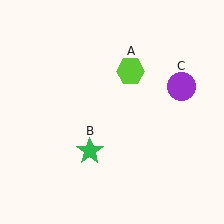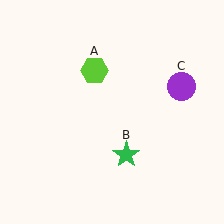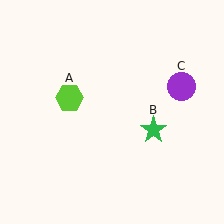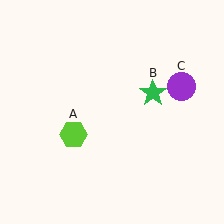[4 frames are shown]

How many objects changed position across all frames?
2 objects changed position: lime hexagon (object A), green star (object B).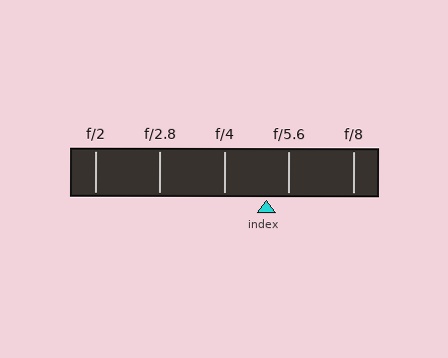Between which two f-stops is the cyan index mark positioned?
The index mark is between f/4 and f/5.6.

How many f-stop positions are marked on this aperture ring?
There are 5 f-stop positions marked.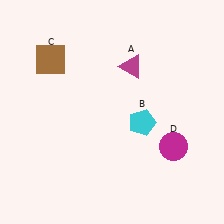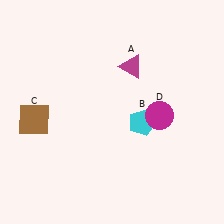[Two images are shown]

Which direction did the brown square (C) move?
The brown square (C) moved down.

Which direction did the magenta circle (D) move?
The magenta circle (D) moved up.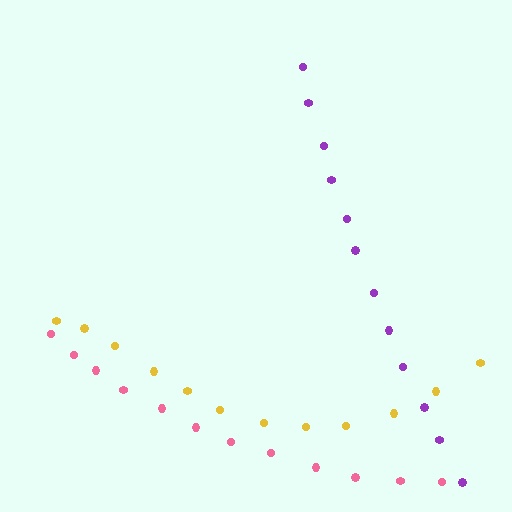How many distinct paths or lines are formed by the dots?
There are 3 distinct paths.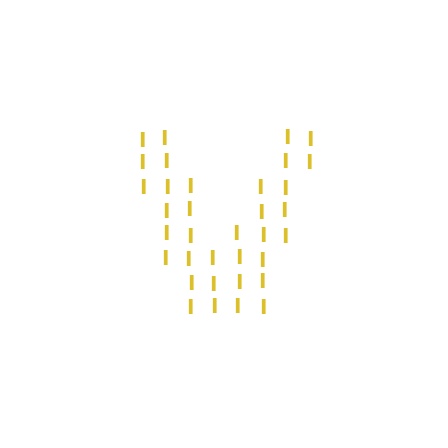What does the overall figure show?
The overall figure shows the letter V.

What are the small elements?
The small elements are letter I's.